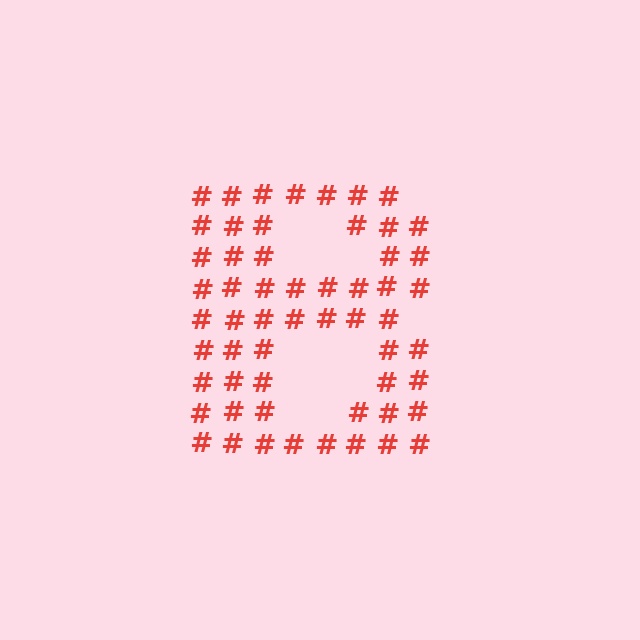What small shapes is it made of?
It is made of small hash symbols.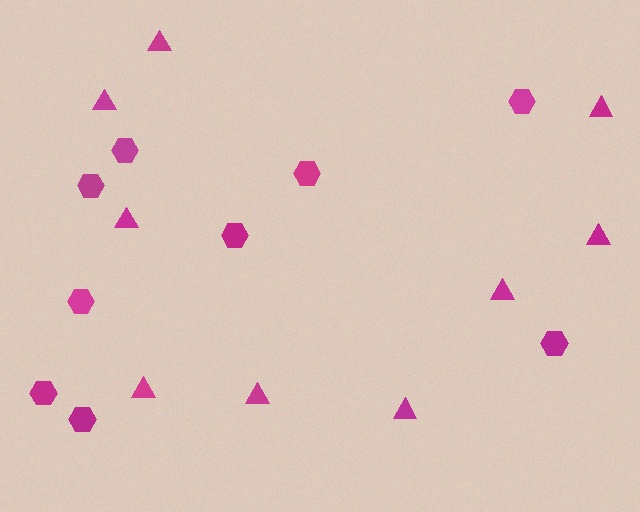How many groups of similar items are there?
There are 2 groups: one group of triangles (9) and one group of hexagons (9).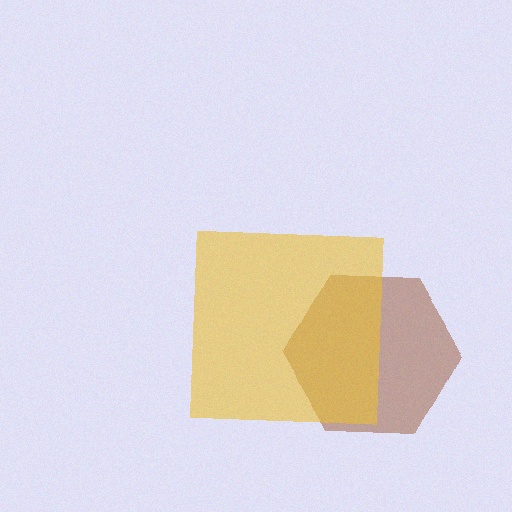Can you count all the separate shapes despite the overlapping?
Yes, there are 2 separate shapes.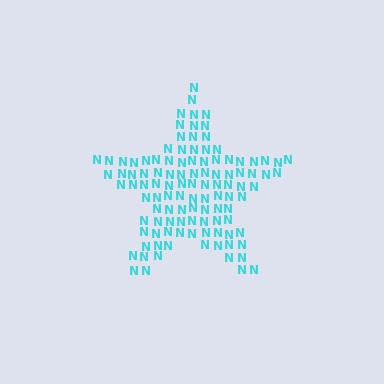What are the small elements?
The small elements are letter N's.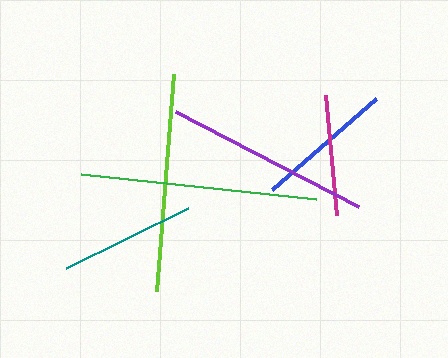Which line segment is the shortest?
The magenta line is the shortest at approximately 121 pixels.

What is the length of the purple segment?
The purple segment is approximately 206 pixels long.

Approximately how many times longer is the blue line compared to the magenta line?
The blue line is approximately 1.1 times the length of the magenta line.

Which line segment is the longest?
The green line is the longest at approximately 236 pixels.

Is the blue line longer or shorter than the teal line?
The blue line is longer than the teal line.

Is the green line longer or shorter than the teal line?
The green line is longer than the teal line.